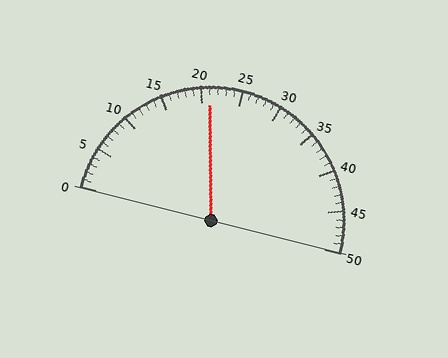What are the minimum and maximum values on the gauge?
The gauge ranges from 0 to 50.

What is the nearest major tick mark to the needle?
The nearest major tick mark is 20.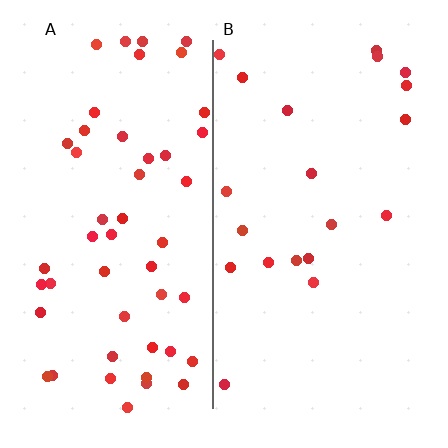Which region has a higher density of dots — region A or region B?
A (the left).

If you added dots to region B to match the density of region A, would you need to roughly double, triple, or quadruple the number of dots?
Approximately triple.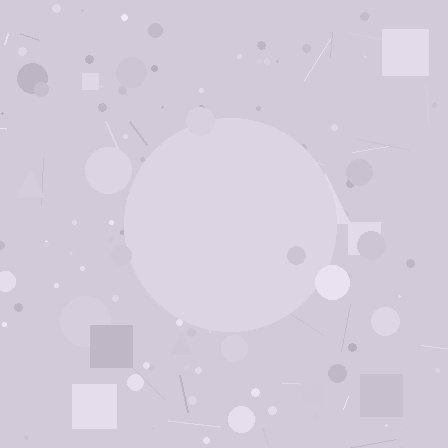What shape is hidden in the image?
A circle is hidden in the image.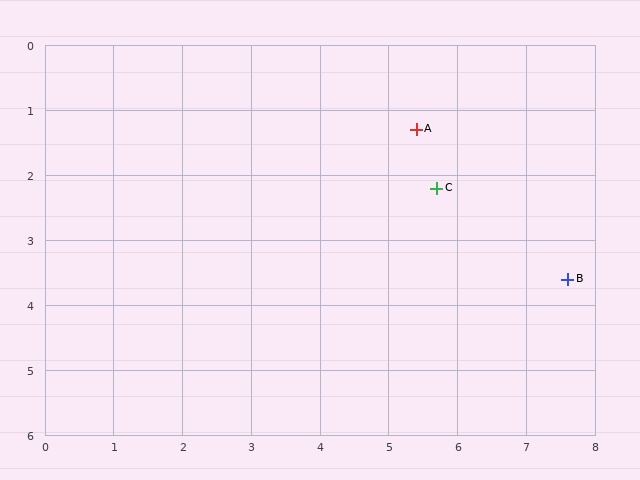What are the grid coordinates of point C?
Point C is at approximately (5.7, 2.2).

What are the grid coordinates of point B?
Point B is at approximately (7.6, 3.6).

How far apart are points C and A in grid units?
Points C and A are about 0.9 grid units apart.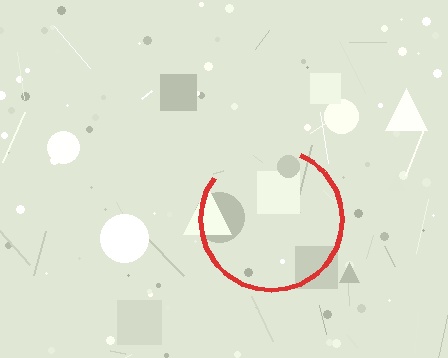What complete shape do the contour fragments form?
The contour fragments form a circle.